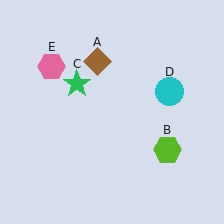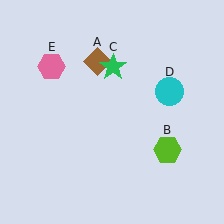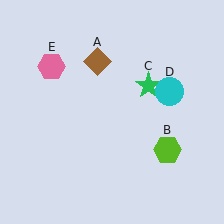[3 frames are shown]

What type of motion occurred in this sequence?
The green star (object C) rotated clockwise around the center of the scene.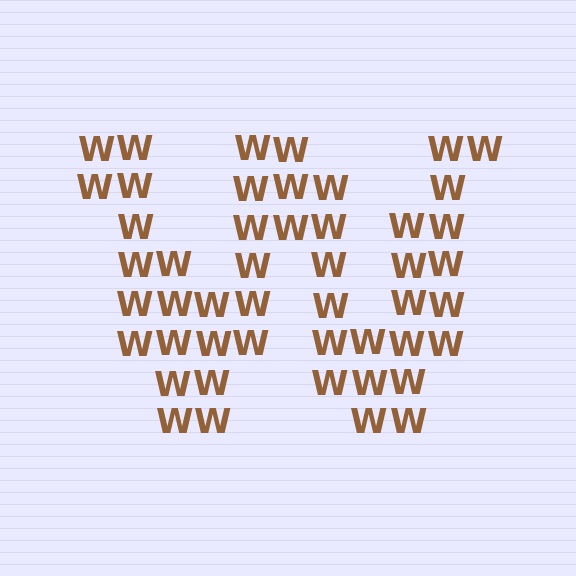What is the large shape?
The large shape is the letter W.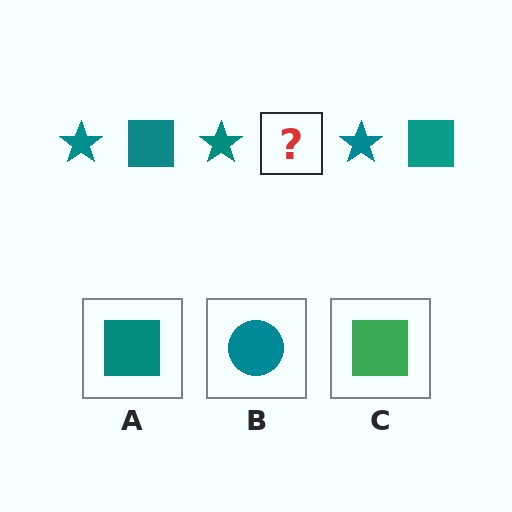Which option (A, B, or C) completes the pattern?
A.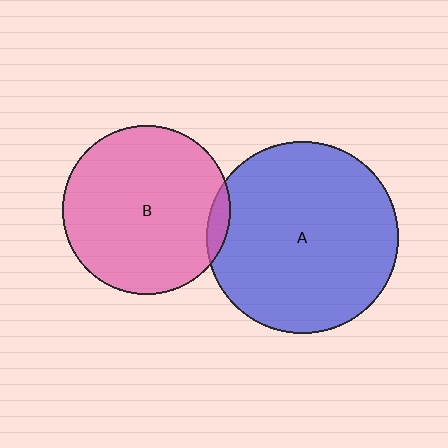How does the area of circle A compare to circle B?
Approximately 1.3 times.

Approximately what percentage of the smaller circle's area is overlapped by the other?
Approximately 5%.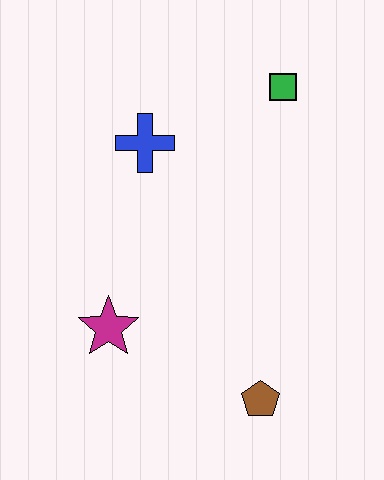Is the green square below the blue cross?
No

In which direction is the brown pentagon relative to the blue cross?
The brown pentagon is below the blue cross.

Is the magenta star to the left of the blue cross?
Yes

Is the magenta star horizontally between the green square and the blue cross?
No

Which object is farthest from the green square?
The brown pentagon is farthest from the green square.